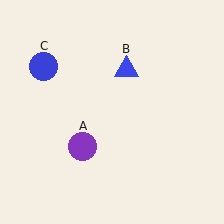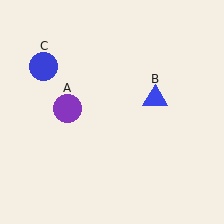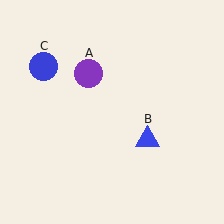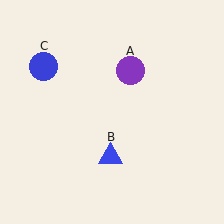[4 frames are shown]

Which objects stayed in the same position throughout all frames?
Blue circle (object C) remained stationary.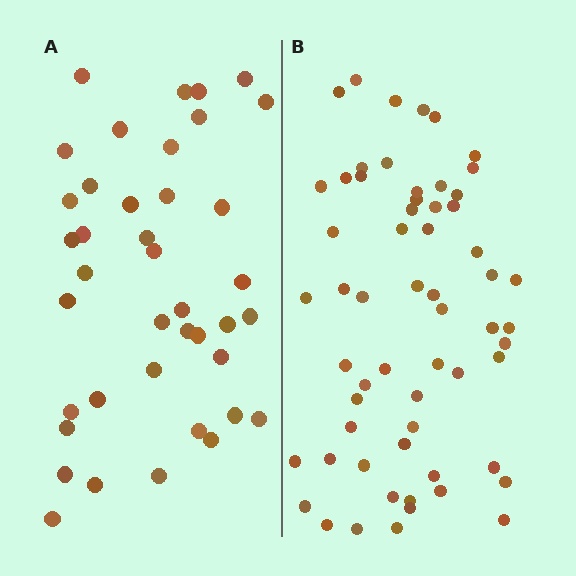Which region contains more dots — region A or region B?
Region B (the right region) has more dots.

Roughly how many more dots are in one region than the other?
Region B has approximately 20 more dots than region A.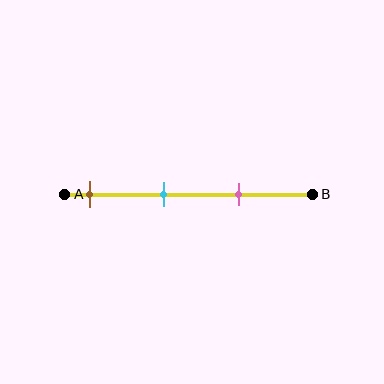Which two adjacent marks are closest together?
The cyan and pink marks are the closest adjacent pair.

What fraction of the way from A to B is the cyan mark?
The cyan mark is approximately 40% (0.4) of the way from A to B.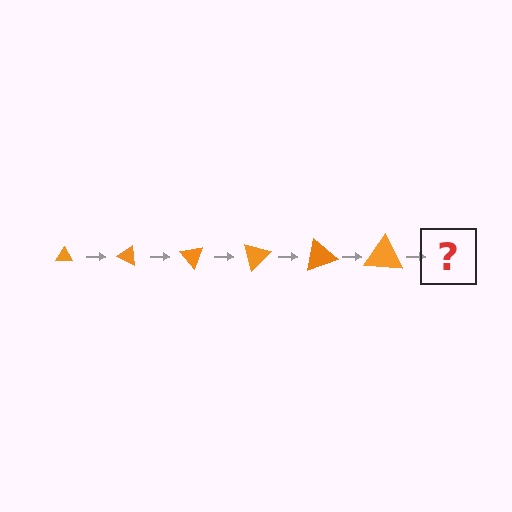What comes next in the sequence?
The next element should be a triangle, larger than the previous one and rotated 150 degrees from the start.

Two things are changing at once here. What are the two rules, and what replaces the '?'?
The two rules are that the triangle grows larger each step and it rotates 25 degrees each step. The '?' should be a triangle, larger than the previous one and rotated 150 degrees from the start.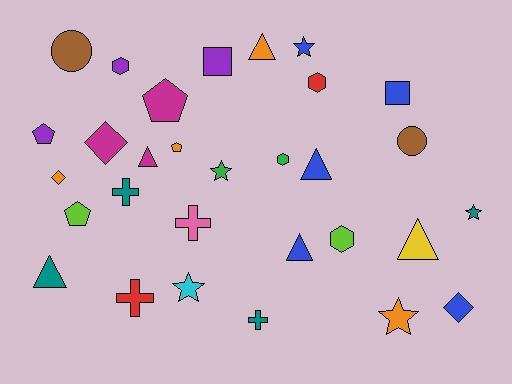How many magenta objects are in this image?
There are 3 magenta objects.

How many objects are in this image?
There are 30 objects.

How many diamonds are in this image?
There are 3 diamonds.